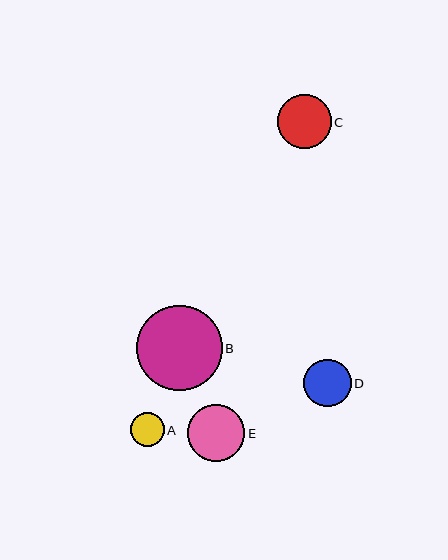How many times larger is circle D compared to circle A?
Circle D is approximately 1.4 times the size of circle A.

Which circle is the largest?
Circle B is the largest with a size of approximately 86 pixels.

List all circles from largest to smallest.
From largest to smallest: B, E, C, D, A.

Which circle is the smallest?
Circle A is the smallest with a size of approximately 34 pixels.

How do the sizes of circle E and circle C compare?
Circle E and circle C are approximately the same size.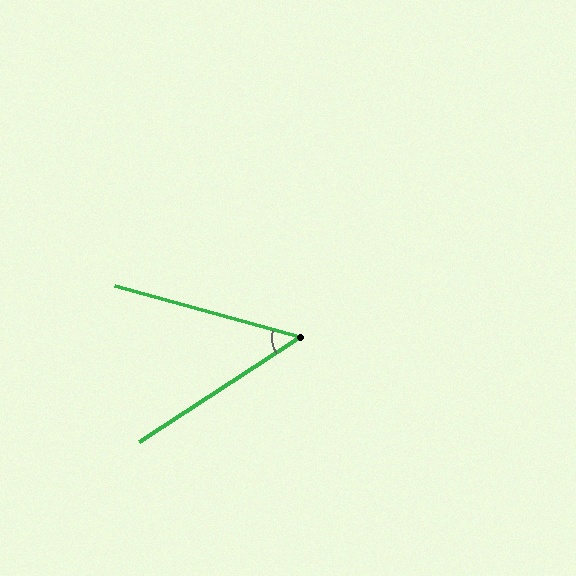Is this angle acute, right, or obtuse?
It is acute.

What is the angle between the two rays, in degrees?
Approximately 49 degrees.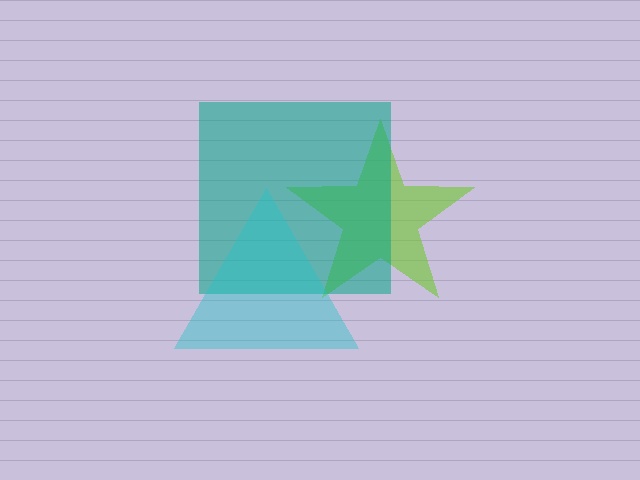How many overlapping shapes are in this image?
There are 3 overlapping shapes in the image.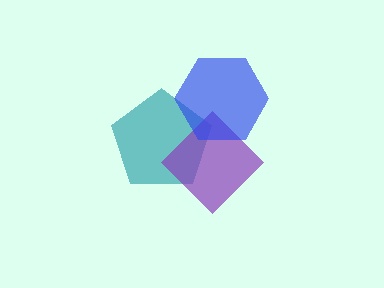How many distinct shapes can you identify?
There are 3 distinct shapes: a teal pentagon, a purple diamond, a blue hexagon.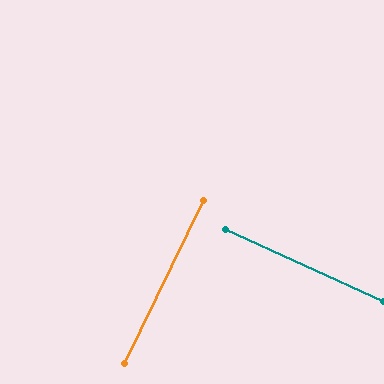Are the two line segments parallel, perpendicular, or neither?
Perpendicular — they meet at approximately 89°.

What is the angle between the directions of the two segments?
Approximately 89 degrees.